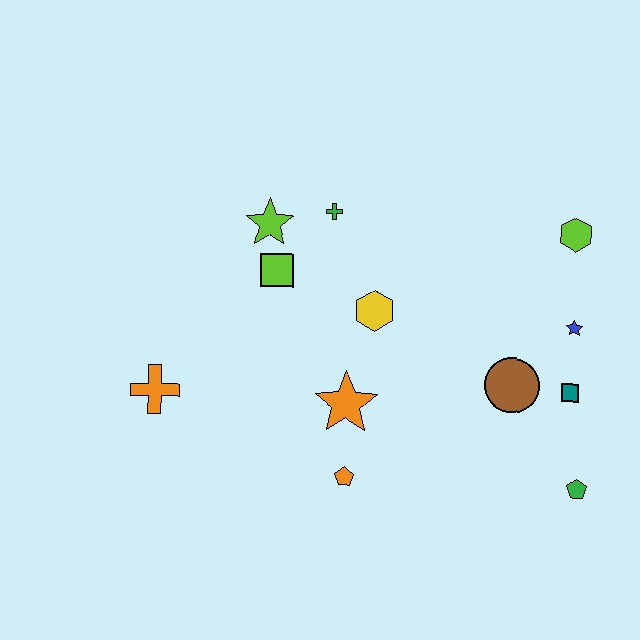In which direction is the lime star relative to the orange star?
The lime star is above the orange star.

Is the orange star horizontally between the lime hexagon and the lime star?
Yes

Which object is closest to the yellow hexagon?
The orange star is closest to the yellow hexagon.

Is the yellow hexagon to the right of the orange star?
Yes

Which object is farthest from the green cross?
The green pentagon is farthest from the green cross.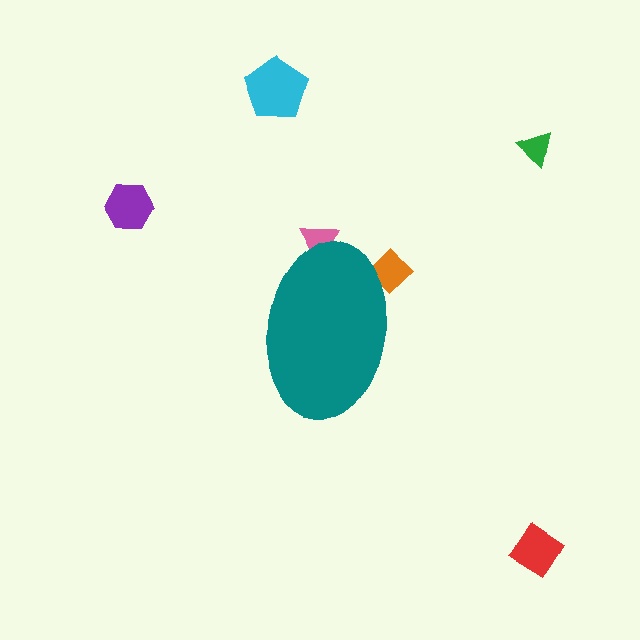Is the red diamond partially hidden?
No, the red diamond is fully visible.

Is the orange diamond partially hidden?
Yes, the orange diamond is partially hidden behind the teal ellipse.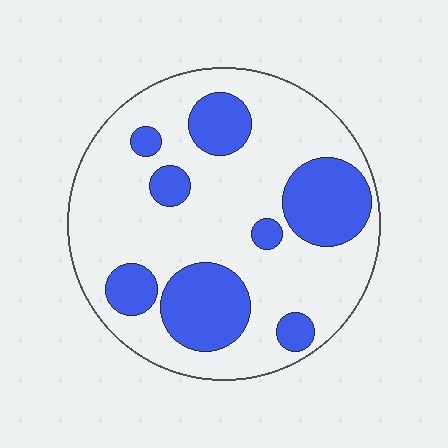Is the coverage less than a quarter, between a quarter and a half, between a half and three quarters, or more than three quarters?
Between a quarter and a half.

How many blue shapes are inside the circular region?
8.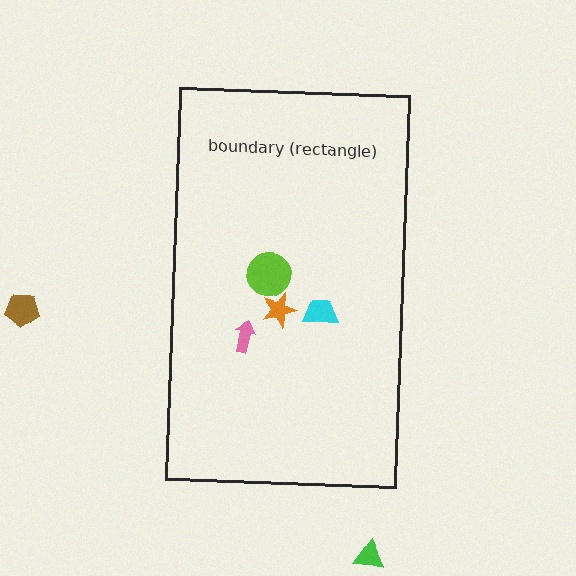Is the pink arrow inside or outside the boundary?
Inside.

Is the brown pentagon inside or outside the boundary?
Outside.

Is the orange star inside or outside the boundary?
Inside.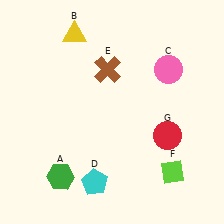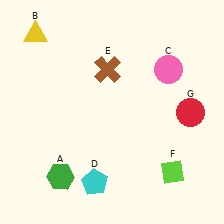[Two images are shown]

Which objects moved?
The objects that moved are: the yellow triangle (B), the red circle (G).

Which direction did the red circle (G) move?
The red circle (G) moved up.